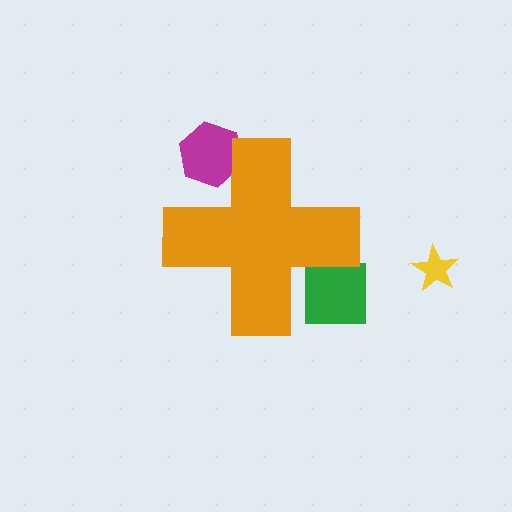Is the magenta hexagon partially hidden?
Yes, the magenta hexagon is partially hidden behind the orange cross.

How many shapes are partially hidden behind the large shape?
2 shapes are partially hidden.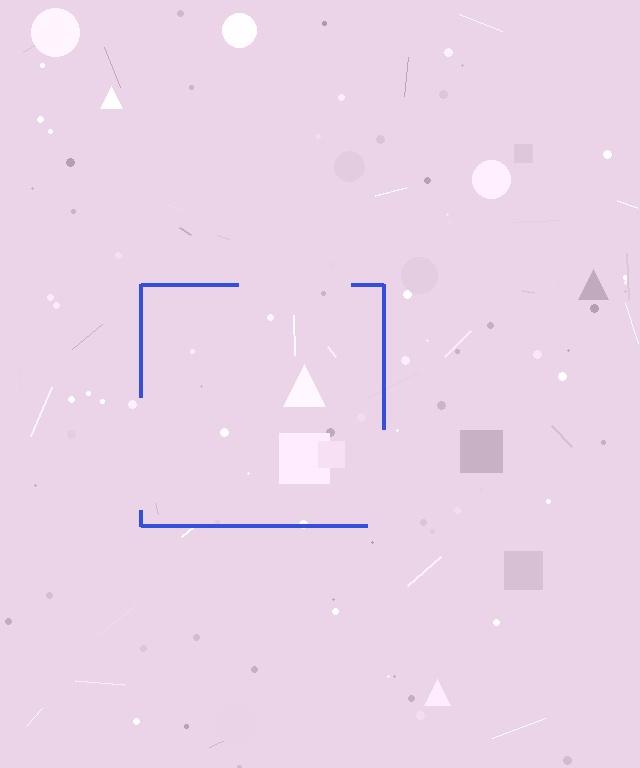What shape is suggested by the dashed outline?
The dashed outline suggests a square.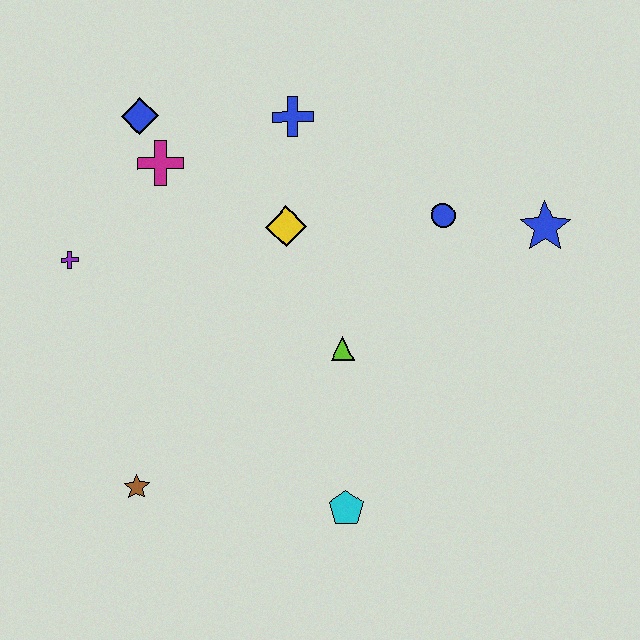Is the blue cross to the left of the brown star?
No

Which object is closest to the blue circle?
The blue star is closest to the blue circle.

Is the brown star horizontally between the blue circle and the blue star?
No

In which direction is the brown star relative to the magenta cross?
The brown star is below the magenta cross.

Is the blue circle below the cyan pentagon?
No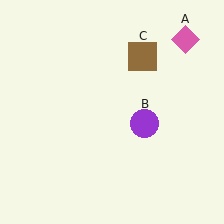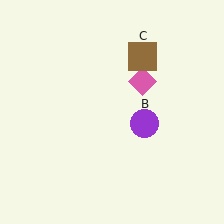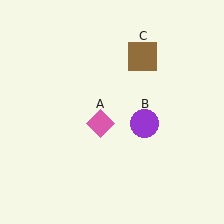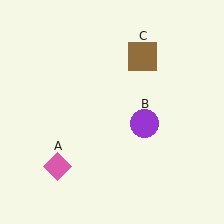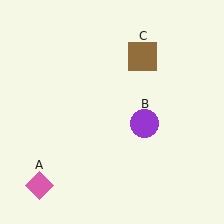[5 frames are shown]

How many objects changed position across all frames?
1 object changed position: pink diamond (object A).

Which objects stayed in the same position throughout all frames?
Purple circle (object B) and brown square (object C) remained stationary.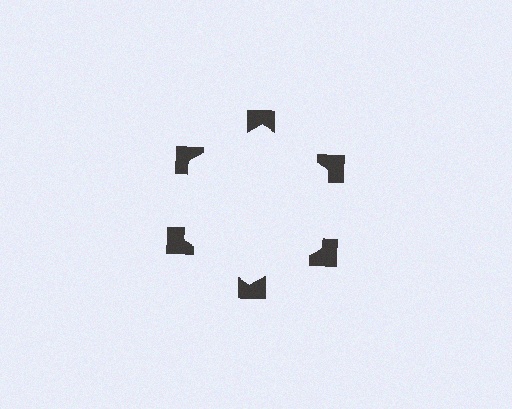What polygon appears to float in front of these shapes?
An illusory hexagon — its edges are inferred from the aligned wedge cuts in the notched squares, not physically drawn.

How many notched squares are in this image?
There are 6 — one at each vertex of the illusory hexagon.